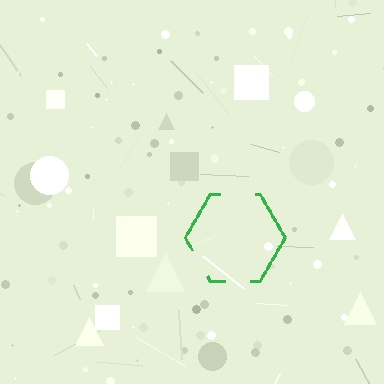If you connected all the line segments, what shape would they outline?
They would outline a hexagon.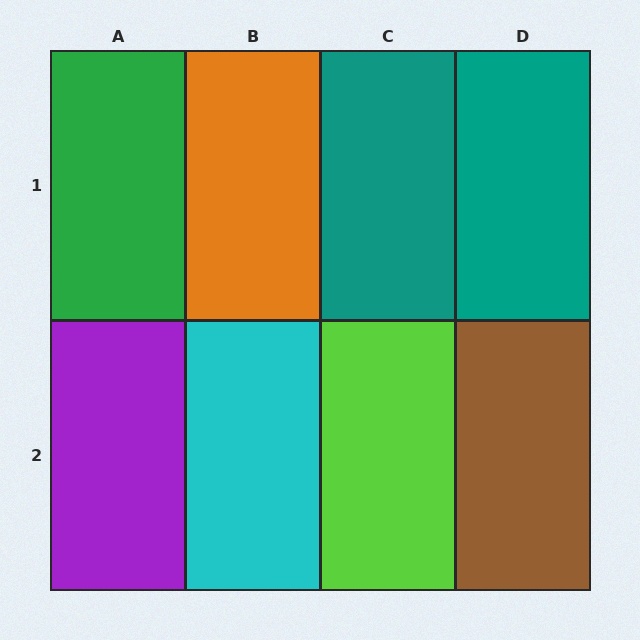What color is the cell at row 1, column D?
Teal.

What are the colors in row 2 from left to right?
Purple, cyan, lime, brown.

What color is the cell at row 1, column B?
Orange.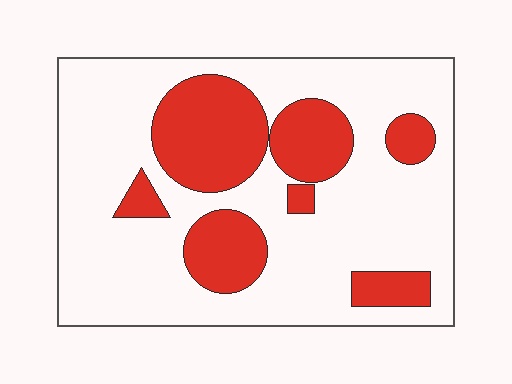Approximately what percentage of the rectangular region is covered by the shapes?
Approximately 30%.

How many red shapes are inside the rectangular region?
7.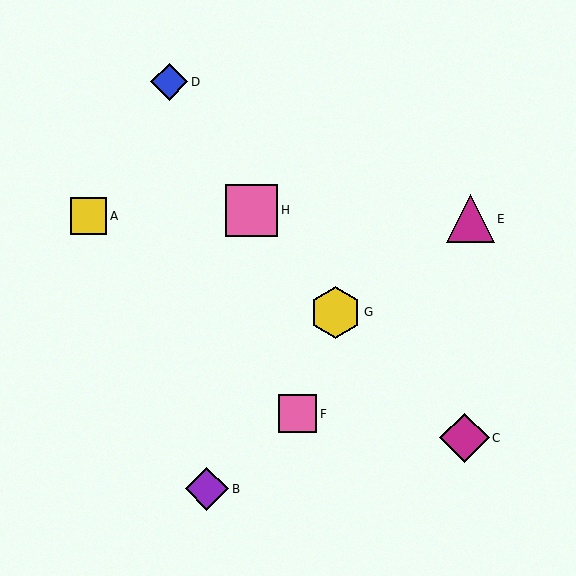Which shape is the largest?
The pink square (labeled H) is the largest.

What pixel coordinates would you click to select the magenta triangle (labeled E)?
Click at (470, 219) to select the magenta triangle E.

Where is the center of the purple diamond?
The center of the purple diamond is at (207, 489).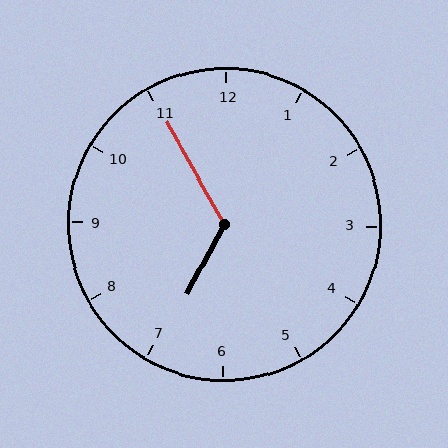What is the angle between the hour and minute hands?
Approximately 122 degrees.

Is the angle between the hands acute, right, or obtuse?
It is obtuse.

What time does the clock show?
6:55.